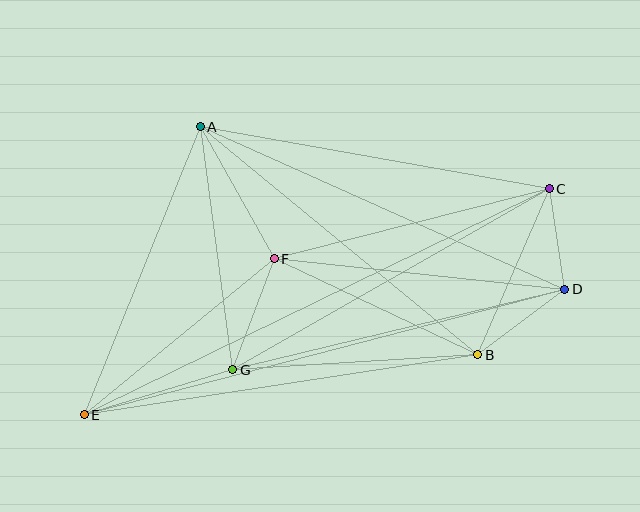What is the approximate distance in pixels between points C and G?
The distance between C and G is approximately 364 pixels.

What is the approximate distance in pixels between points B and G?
The distance between B and G is approximately 246 pixels.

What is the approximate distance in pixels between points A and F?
The distance between A and F is approximately 151 pixels.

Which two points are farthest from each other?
Points C and E are farthest from each other.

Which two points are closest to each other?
Points C and D are closest to each other.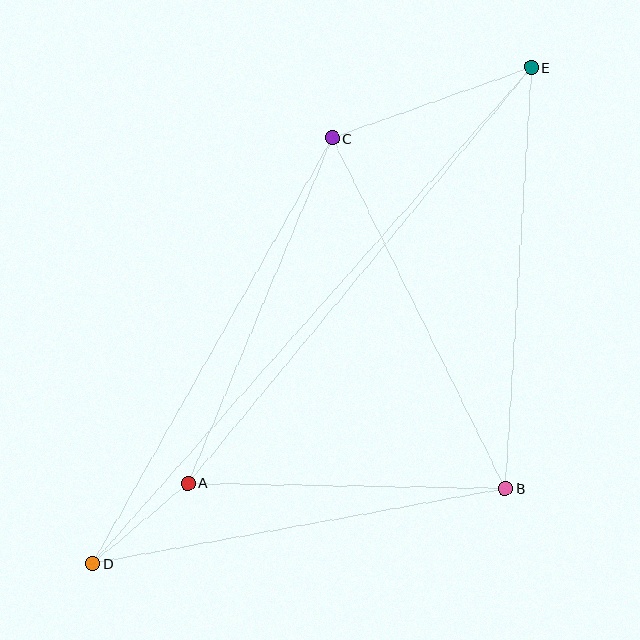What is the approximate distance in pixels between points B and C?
The distance between B and C is approximately 390 pixels.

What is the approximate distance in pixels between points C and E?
The distance between C and E is approximately 212 pixels.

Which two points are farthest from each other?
Points D and E are farthest from each other.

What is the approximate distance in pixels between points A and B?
The distance between A and B is approximately 318 pixels.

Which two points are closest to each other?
Points A and D are closest to each other.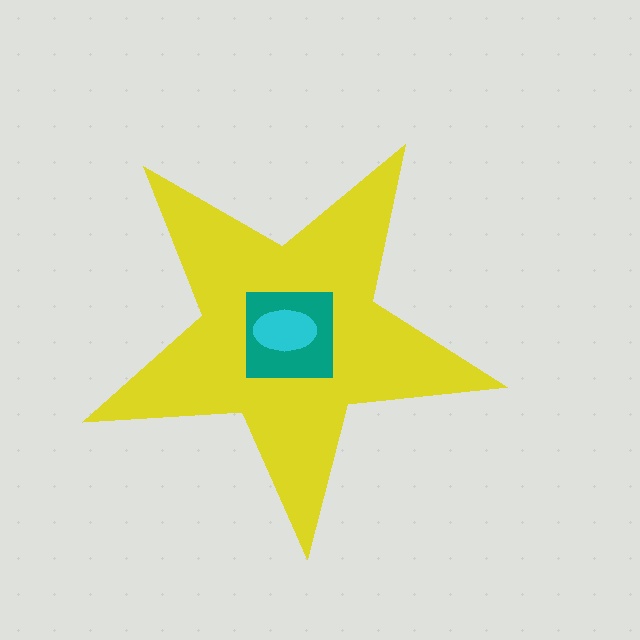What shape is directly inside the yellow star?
The teal square.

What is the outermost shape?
The yellow star.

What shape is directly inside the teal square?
The cyan ellipse.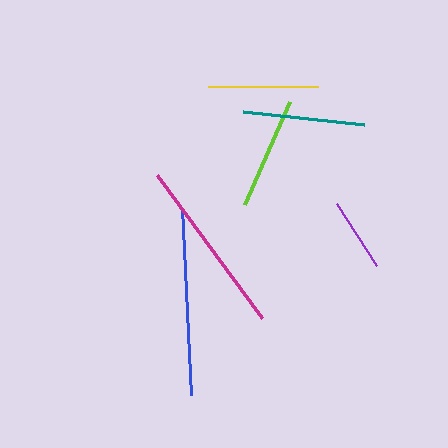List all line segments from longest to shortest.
From longest to shortest: blue, magenta, teal, lime, yellow, purple.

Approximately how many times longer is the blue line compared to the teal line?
The blue line is approximately 1.5 times the length of the teal line.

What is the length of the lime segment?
The lime segment is approximately 112 pixels long.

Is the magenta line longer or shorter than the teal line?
The magenta line is longer than the teal line.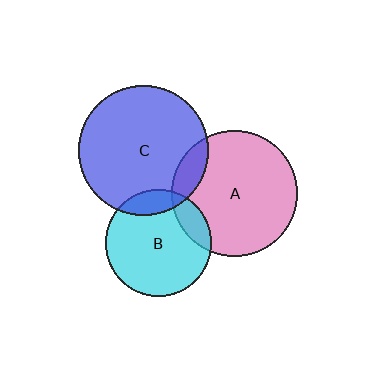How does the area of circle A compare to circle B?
Approximately 1.4 times.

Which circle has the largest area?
Circle C (blue).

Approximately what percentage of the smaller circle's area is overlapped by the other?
Approximately 15%.